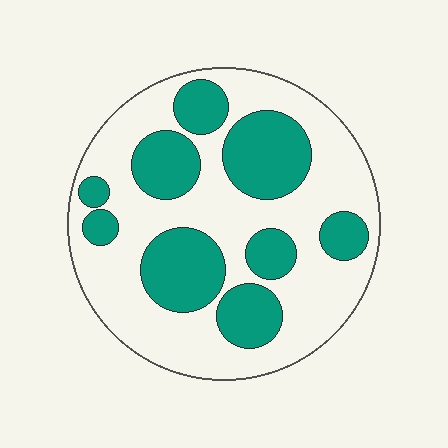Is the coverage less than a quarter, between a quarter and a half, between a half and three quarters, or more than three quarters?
Between a quarter and a half.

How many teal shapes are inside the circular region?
9.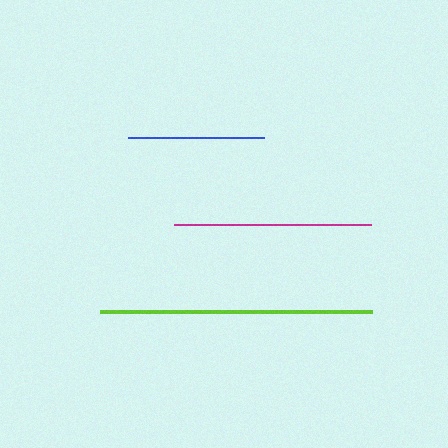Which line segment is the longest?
The lime line is the longest at approximately 273 pixels.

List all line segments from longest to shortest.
From longest to shortest: lime, magenta, blue.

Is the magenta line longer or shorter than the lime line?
The lime line is longer than the magenta line.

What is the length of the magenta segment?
The magenta segment is approximately 197 pixels long.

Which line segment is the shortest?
The blue line is the shortest at approximately 136 pixels.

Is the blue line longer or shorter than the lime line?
The lime line is longer than the blue line.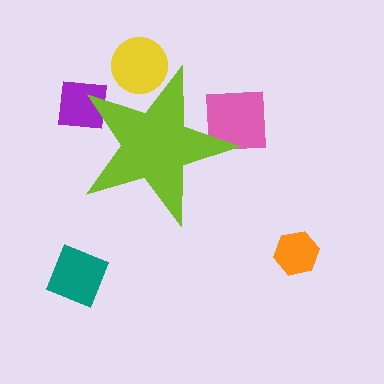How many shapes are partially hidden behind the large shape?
3 shapes are partially hidden.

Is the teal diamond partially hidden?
No, the teal diamond is fully visible.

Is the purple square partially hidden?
Yes, the purple square is partially hidden behind the lime star.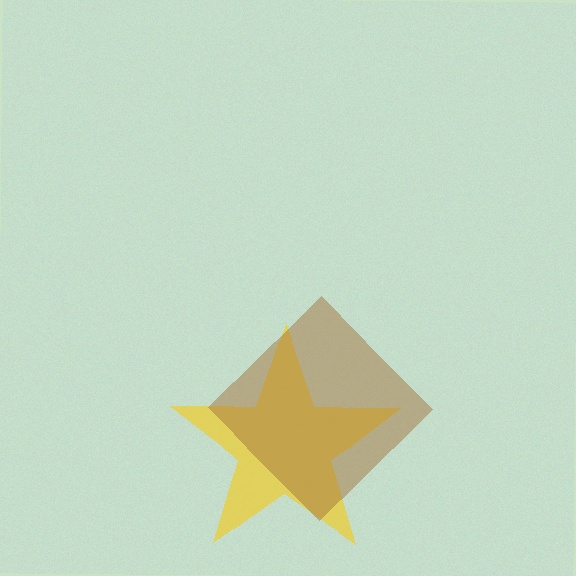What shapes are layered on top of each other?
The layered shapes are: a yellow star, a brown diamond.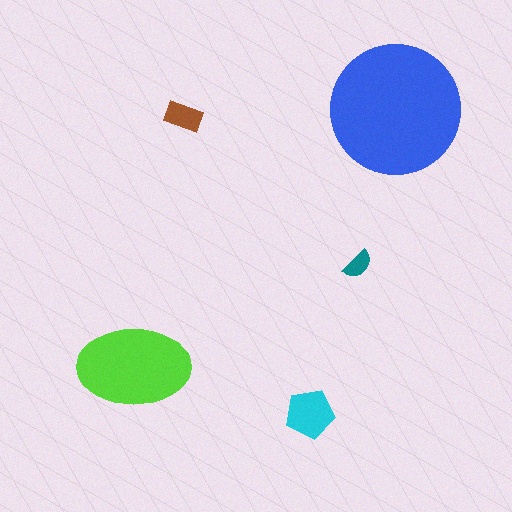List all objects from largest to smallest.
The blue circle, the lime ellipse, the cyan pentagon, the brown rectangle, the teal semicircle.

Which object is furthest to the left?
The lime ellipse is leftmost.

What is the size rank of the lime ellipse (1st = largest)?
2nd.